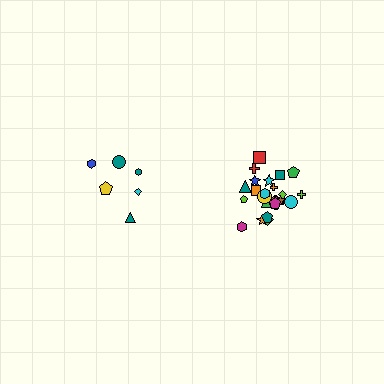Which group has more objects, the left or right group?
The right group.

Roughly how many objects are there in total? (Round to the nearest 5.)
Roughly 30 objects in total.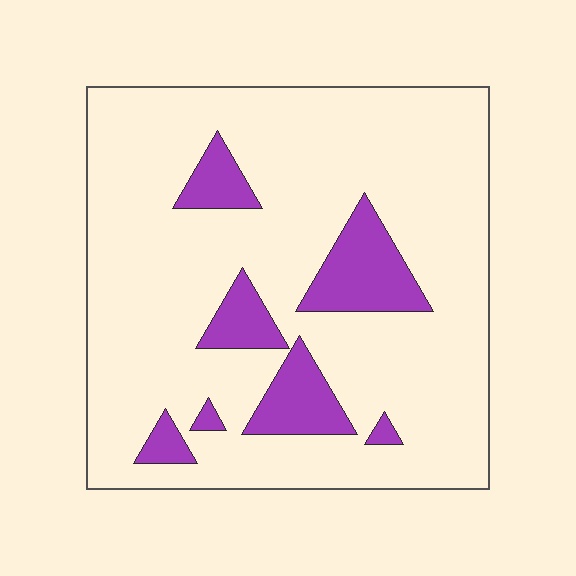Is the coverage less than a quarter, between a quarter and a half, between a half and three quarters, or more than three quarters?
Less than a quarter.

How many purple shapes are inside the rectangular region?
7.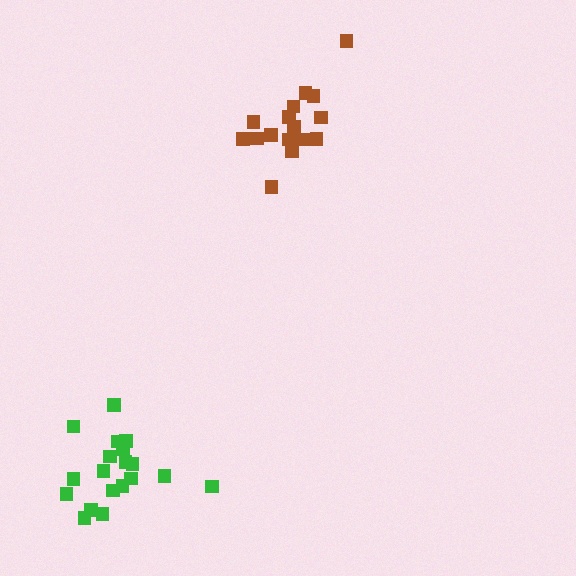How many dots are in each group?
Group 1: 19 dots, Group 2: 17 dots (36 total).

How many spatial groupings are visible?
There are 2 spatial groupings.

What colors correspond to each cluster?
The clusters are colored: green, brown.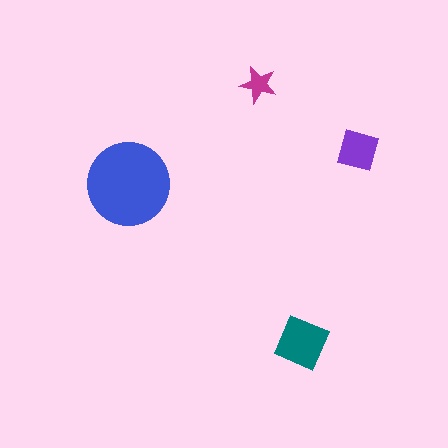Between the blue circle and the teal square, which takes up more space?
The blue circle.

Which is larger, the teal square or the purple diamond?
The teal square.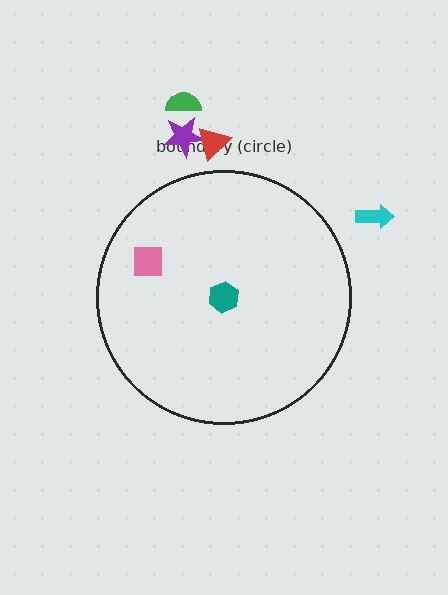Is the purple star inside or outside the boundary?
Outside.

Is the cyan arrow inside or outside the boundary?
Outside.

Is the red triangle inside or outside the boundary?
Outside.